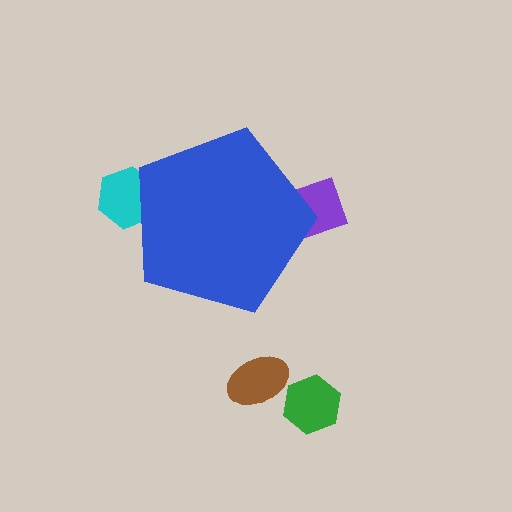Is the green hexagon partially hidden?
No, the green hexagon is fully visible.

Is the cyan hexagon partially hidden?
Yes, the cyan hexagon is partially hidden behind the blue pentagon.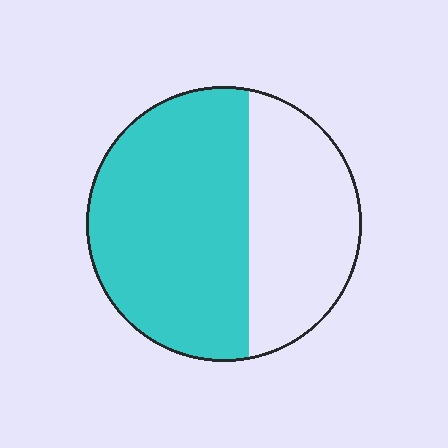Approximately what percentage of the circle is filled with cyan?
Approximately 60%.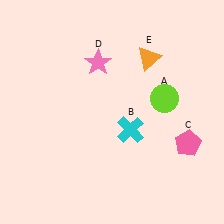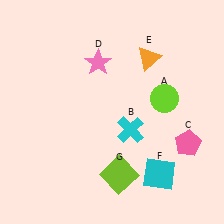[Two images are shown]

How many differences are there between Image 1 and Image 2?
There are 2 differences between the two images.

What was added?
A cyan square (F), a lime square (G) were added in Image 2.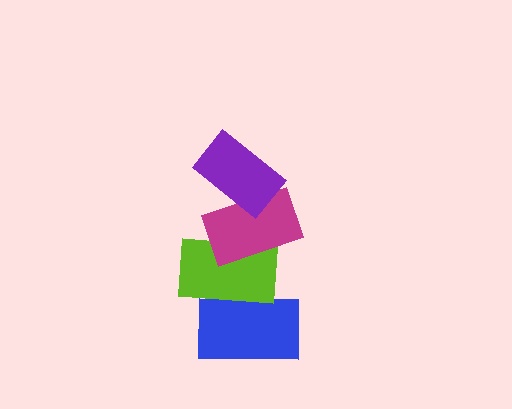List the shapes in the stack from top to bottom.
From top to bottom: the purple rectangle, the magenta rectangle, the lime rectangle, the blue rectangle.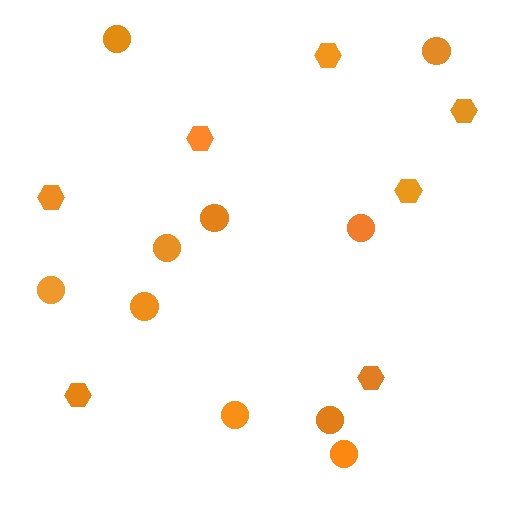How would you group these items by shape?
There are 2 groups: one group of circles (10) and one group of hexagons (7).